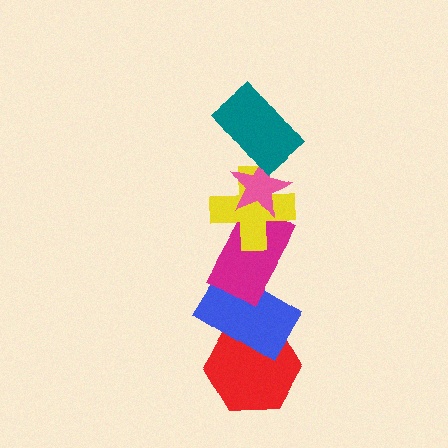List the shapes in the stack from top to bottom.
From top to bottom: the teal rectangle, the pink star, the yellow cross, the magenta rectangle, the blue rectangle, the red hexagon.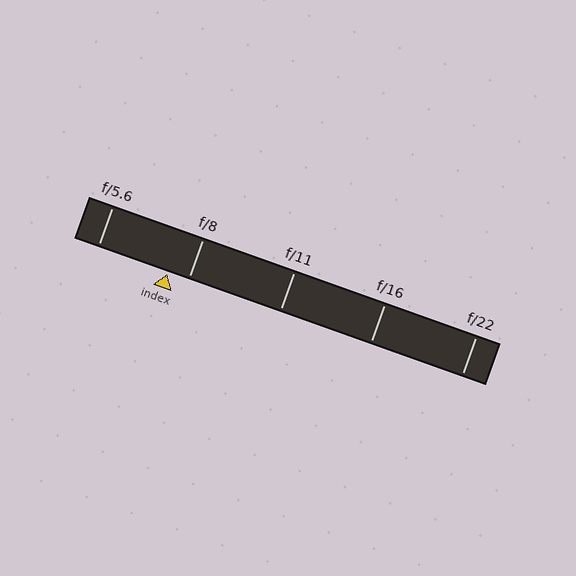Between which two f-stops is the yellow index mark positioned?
The index mark is between f/5.6 and f/8.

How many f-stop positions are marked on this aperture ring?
There are 5 f-stop positions marked.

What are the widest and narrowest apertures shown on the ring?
The widest aperture shown is f/5.6 and the narrowest is f/22.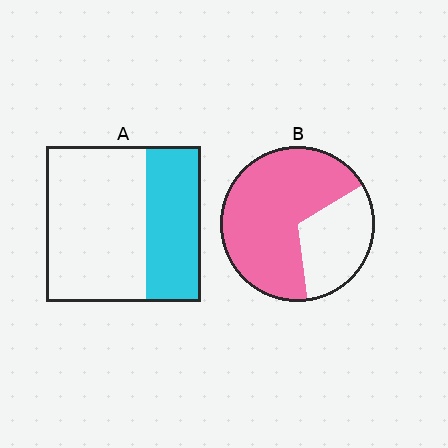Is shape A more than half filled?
No.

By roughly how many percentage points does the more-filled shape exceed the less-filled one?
By roughly 35 percentage points (B over A).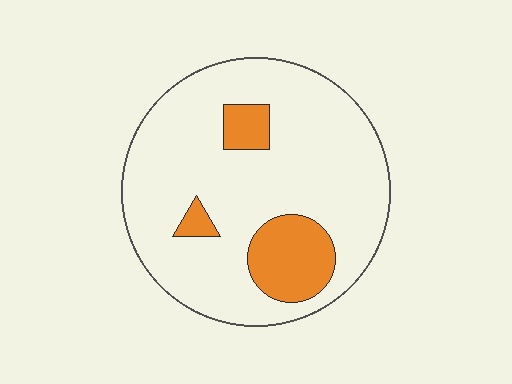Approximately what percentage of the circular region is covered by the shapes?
Approximately 15%.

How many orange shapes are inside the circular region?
3.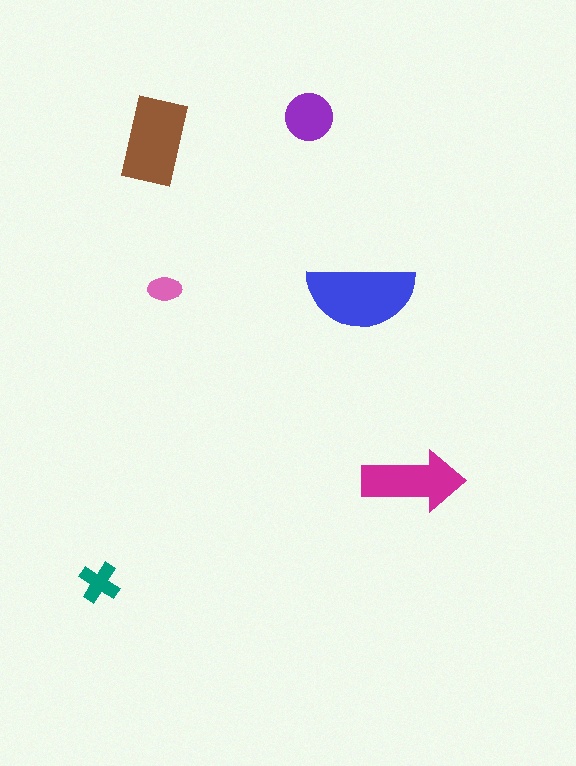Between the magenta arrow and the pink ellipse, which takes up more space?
The magenta arrow.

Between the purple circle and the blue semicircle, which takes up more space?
The blue semicircle.